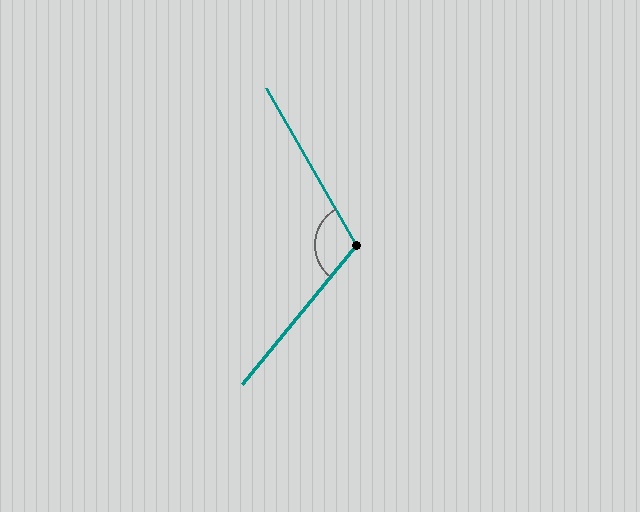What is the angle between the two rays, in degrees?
Approximately 111 degrees.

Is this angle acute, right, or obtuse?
It is obtuse.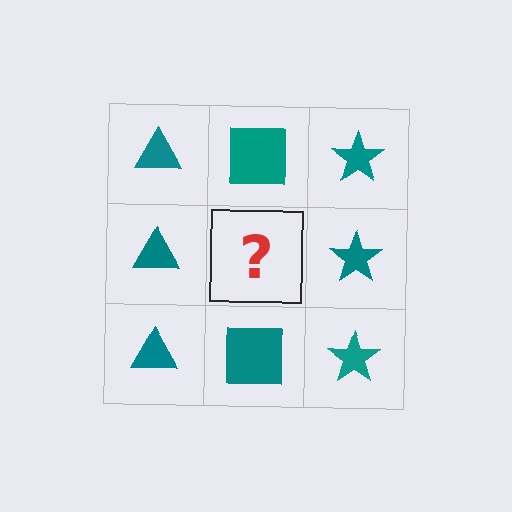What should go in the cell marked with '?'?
The missing cell should contain a teal square.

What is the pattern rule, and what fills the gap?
The rule is that each column has a consistent shape. The gap should be filled with a teal square.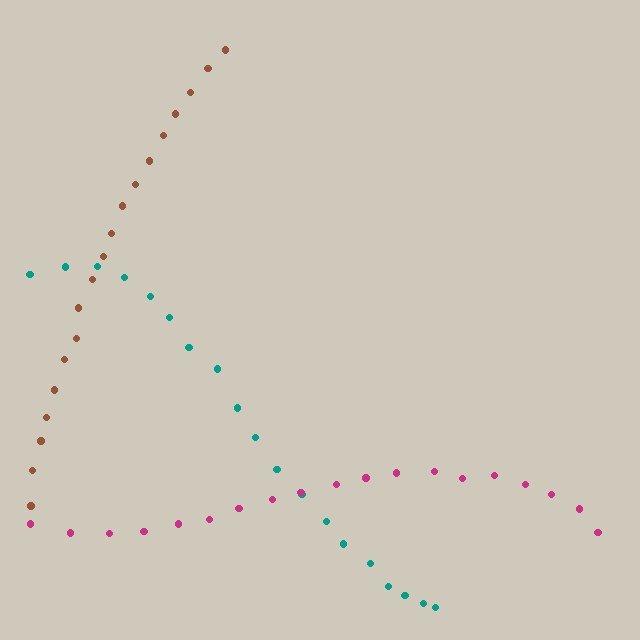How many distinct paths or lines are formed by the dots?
There are 3 distinct paths.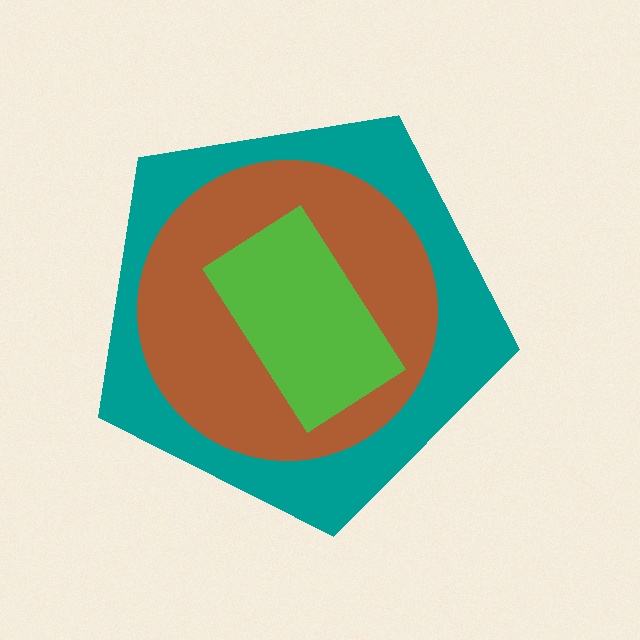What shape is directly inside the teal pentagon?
The brown circle.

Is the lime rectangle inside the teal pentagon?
Yes.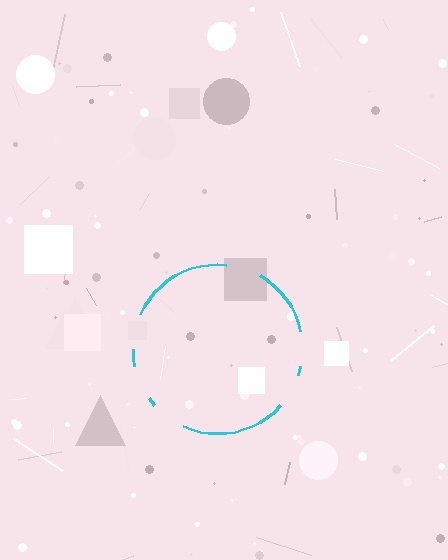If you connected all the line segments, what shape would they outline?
They would outline a circle.